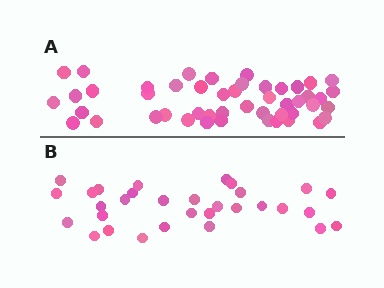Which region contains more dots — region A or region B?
Region A (the top region) has more dots.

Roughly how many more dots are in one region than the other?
Region A has approximately 15 more dots than region B.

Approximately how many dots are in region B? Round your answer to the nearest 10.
About 30 dots. (The exact count is 31, which rounds to 30.)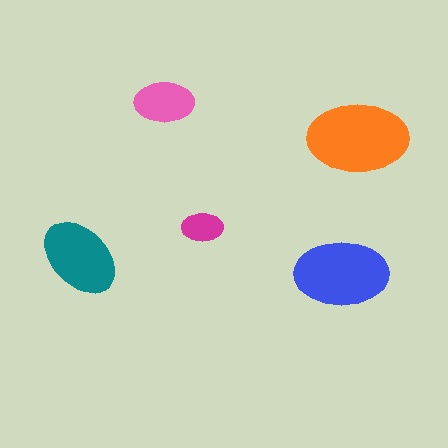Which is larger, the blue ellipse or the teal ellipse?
The blue one.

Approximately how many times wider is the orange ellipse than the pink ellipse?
About 1.5 times wider.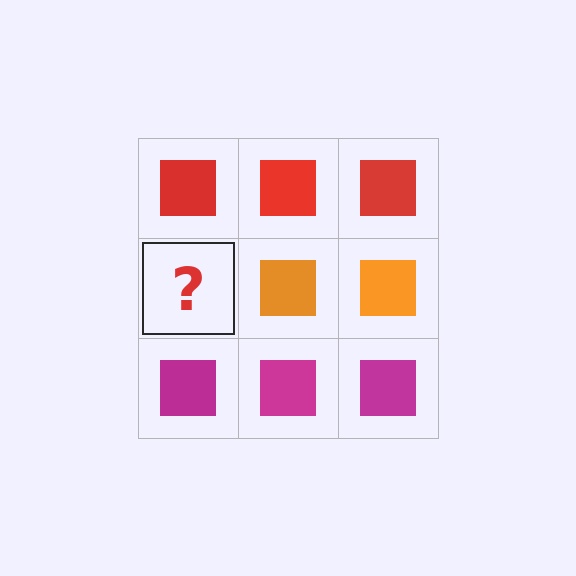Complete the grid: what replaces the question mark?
The question mark should be replaced with an orange square.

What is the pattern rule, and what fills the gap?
The rule is that each row has a consistent color. The gap should be filled with an orange square.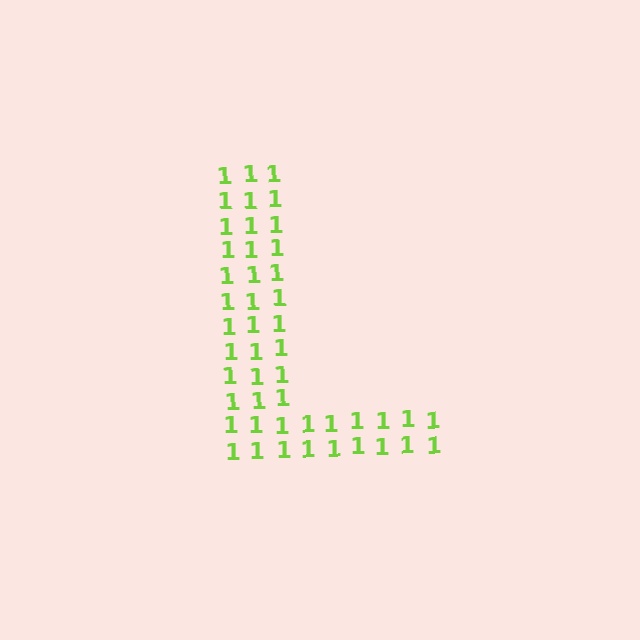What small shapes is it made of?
It is made of small digit 1's.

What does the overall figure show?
The overall figure shows the letter L.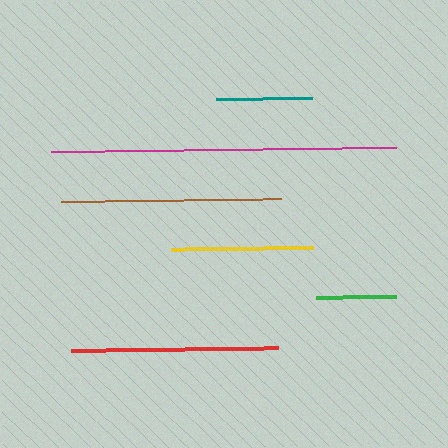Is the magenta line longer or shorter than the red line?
The magenta line is longer than the red line.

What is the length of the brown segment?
The brown segment is approximately 219 pixels long.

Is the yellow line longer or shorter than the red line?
The red line is longer than the yellow line.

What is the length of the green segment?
The green segment is approximately 80 pixels long.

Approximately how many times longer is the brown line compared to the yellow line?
The brown line is approximately 1.5 times the length of the yellow line.